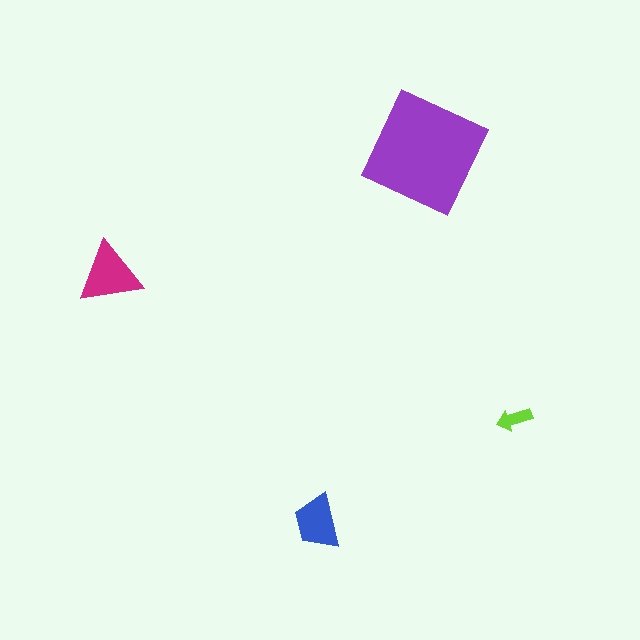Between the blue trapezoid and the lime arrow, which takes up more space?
The blue trapezoid.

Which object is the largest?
The purple square.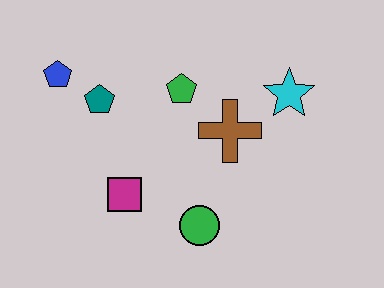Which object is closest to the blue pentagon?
The teal pentagon is closest to the blue pentagon.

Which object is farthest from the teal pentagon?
The cyan star is farthest from the teal pentagon.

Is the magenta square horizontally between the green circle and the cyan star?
No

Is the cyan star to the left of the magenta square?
No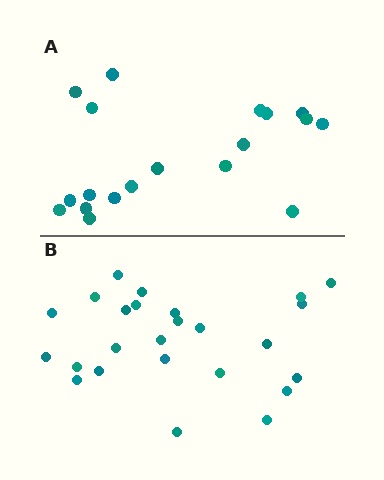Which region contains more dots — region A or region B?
Region B (the bottom region) has more dots.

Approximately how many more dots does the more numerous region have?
Region B has about 6 more dots than region A.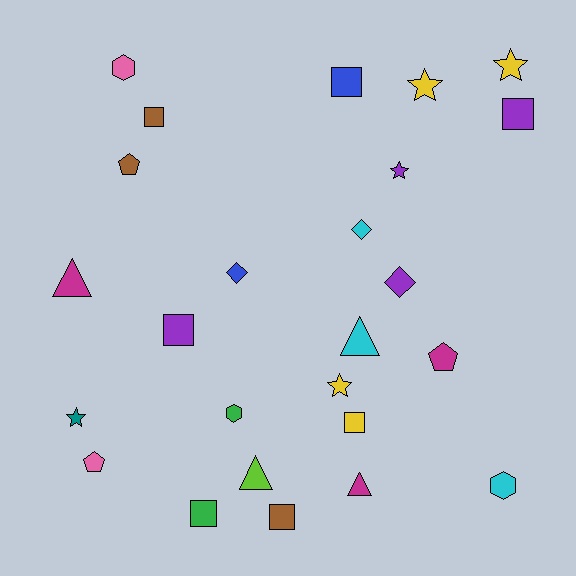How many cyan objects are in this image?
There are 3 cyan objects.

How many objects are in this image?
There are 25 objects.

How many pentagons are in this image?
There are 3 pentagons.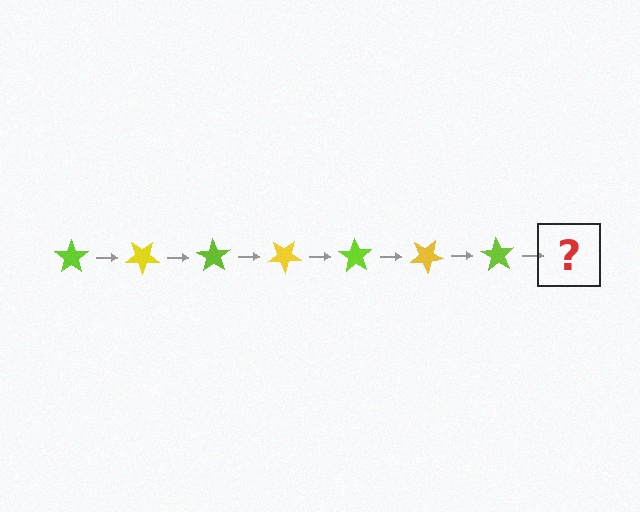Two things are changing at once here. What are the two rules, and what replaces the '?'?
The two rules are that it rotates 35 degrees each step and the color cycles through lime and yellow. The '?' should be a yellow star, rotated 245 degrees from the start.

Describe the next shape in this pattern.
It should be a yellow star, rotated 245 degrees from the start.